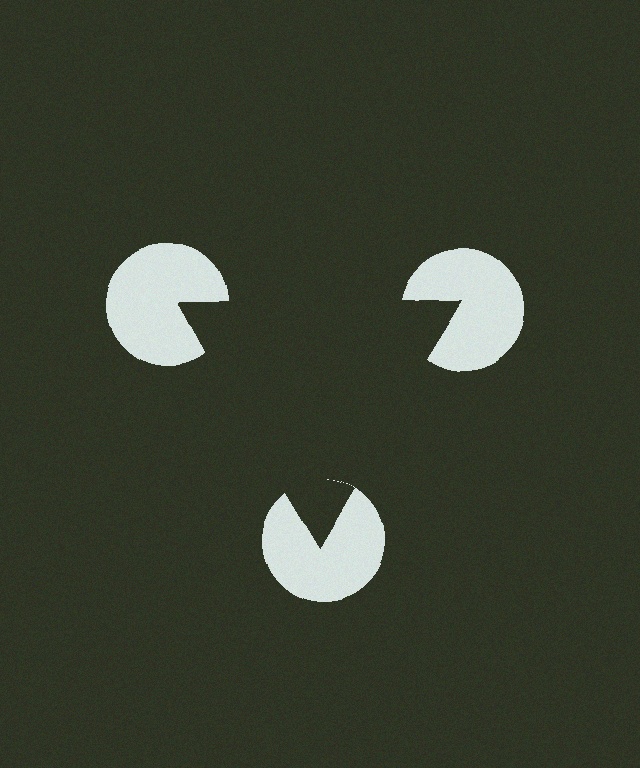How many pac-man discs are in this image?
There are 3 — one at each vertex of the illusory triangle.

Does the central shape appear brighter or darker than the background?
It typically appears slightly darker than the background, even though no actual brightness change is drawn.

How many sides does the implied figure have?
3 sides.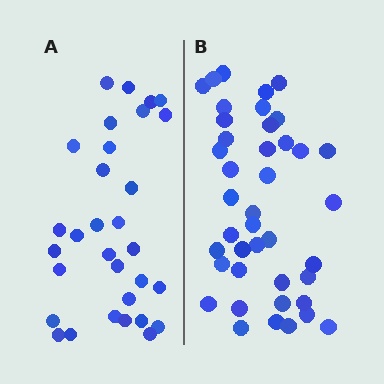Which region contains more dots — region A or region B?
Region B (the right region) has more dots.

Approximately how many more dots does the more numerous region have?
Region B has roughly 10 or so more dots than region A.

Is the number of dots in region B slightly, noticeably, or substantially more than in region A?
Region B has noticeably more, but not dramatically so. The ratio is roughly 1.3 to 1.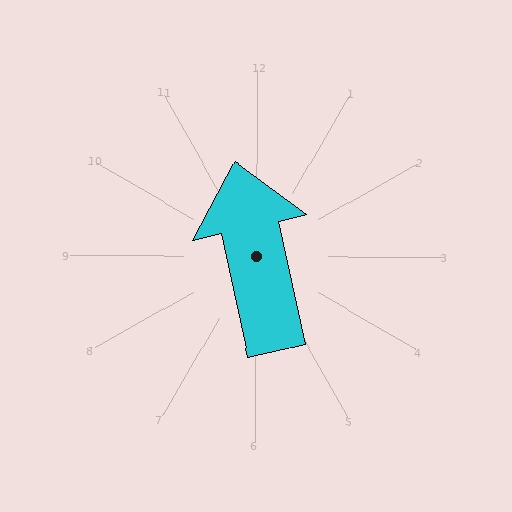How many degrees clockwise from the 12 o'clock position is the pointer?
Approximately 347 degrees.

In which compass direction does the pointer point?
North.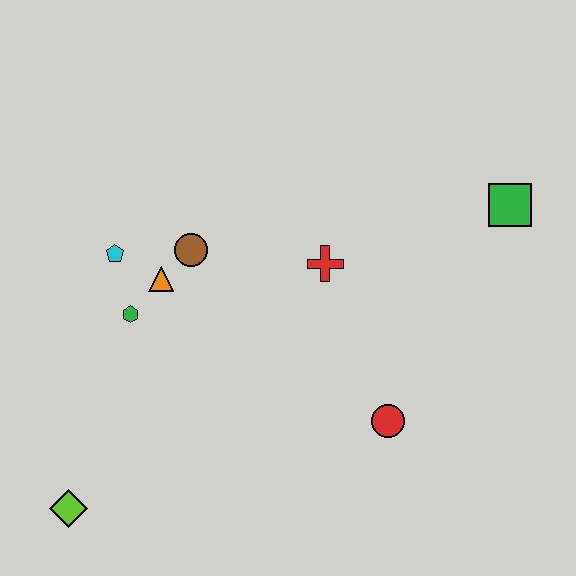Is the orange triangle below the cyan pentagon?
Yes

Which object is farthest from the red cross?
The lime diamond is farthest from the red cross.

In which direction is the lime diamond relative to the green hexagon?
The lime diamond is below the green hexagon.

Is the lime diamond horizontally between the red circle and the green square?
No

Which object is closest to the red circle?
The red cross is closest to the red circle.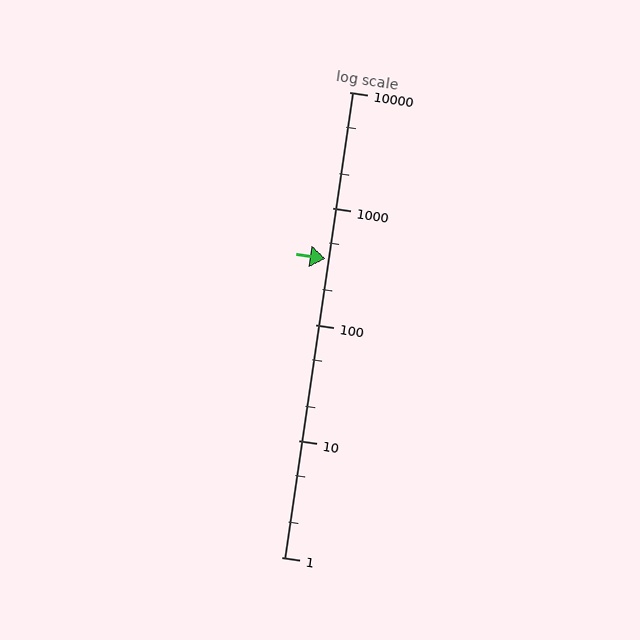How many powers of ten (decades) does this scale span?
The scale spans 4 decades, from 1 to 10000.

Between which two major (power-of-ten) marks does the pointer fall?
The pointer is between 100 and 1000.